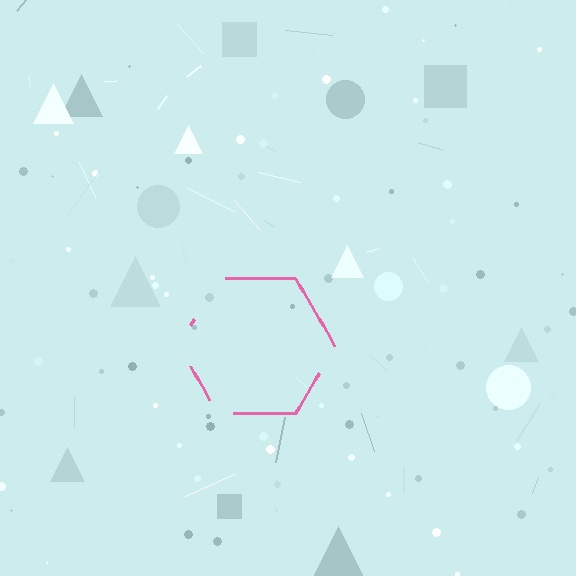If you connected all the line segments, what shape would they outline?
They would outline a hexagon.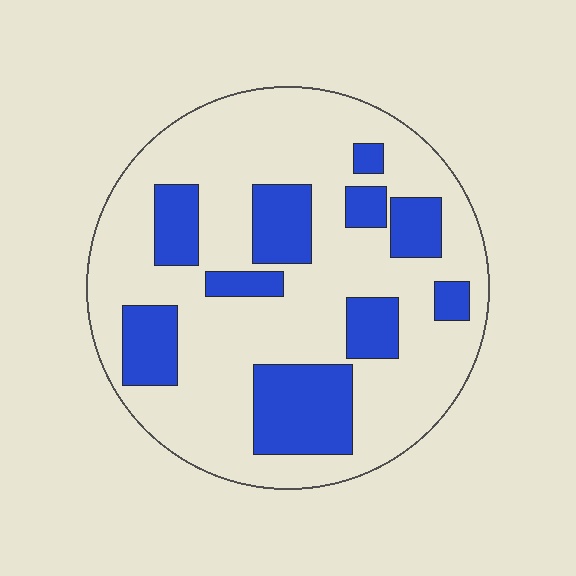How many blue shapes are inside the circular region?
10.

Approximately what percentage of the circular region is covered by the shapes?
Approximately 25%.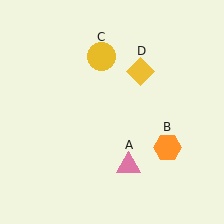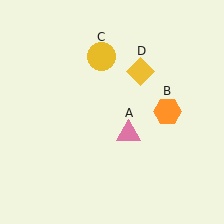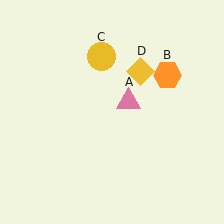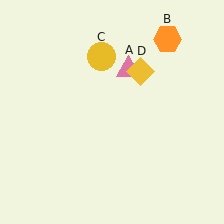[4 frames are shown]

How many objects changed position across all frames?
2 objects changed position: pink triangle (object A), orange hexagon (object B).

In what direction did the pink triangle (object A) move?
The pink triangle (object A) moved up.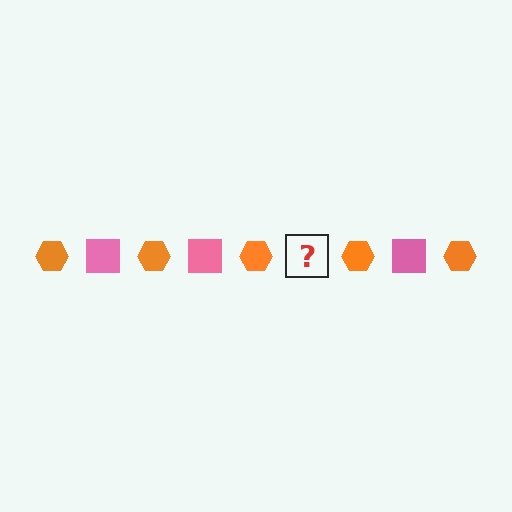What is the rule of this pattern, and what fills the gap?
The rule is that the pattern alternates between orange hexagon and pink square. The gap should be filled with a pink square.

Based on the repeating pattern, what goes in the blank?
The blank should be a pink square.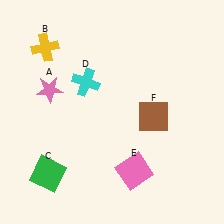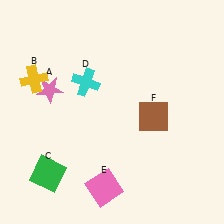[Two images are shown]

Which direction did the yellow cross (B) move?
The yellow cross (B) moved down.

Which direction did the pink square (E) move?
The pink square (E) moved left.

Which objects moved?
The objects that moved are: the yellow cross (B), the pink square (E).